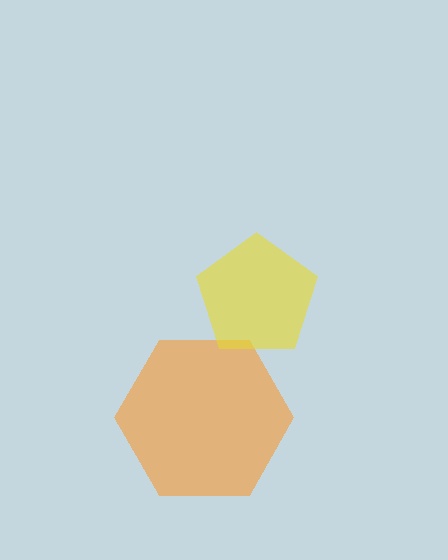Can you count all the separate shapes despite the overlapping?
Yes, there are 2 separate shapes.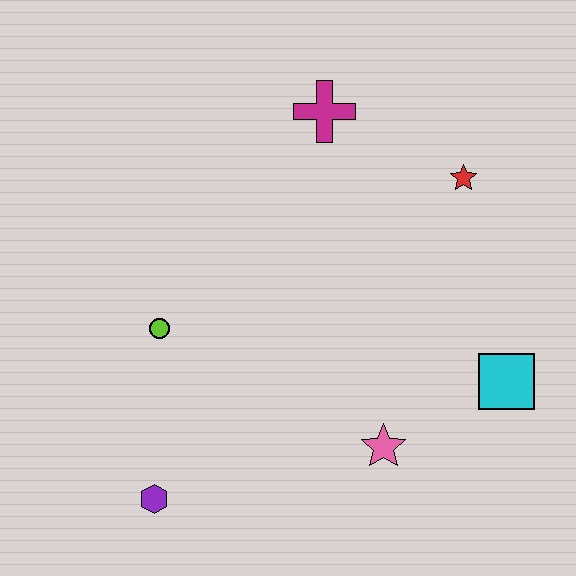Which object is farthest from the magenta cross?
The purple hexagon is farthest from the magenta cross.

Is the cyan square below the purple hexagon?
No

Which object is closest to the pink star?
The cyan square is closest to the pink star.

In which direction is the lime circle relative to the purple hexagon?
The lime circle is above the purple hexagon.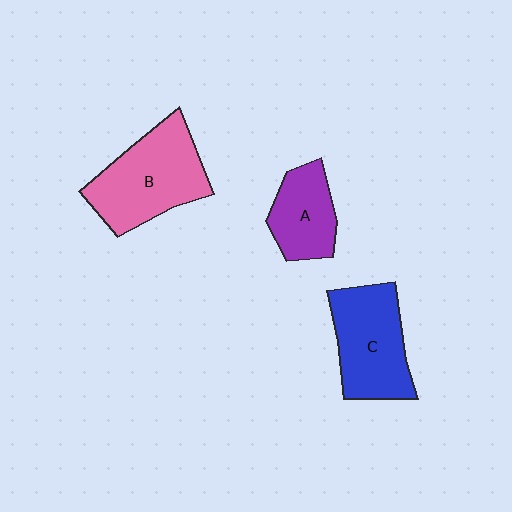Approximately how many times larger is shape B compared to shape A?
Approximately 1.7 times.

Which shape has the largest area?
Shape B (pink).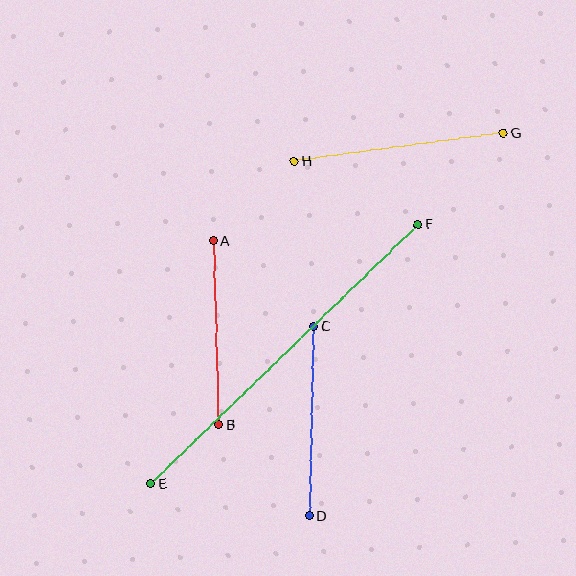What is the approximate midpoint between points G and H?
The midpoint is at approximately (399, 148) pixels.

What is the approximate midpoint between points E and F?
The midpoint is at approximately (285, 354) pixels.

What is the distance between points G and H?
The distance is approximately 211 pixels.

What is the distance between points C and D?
The distance is approximately 190 pixels.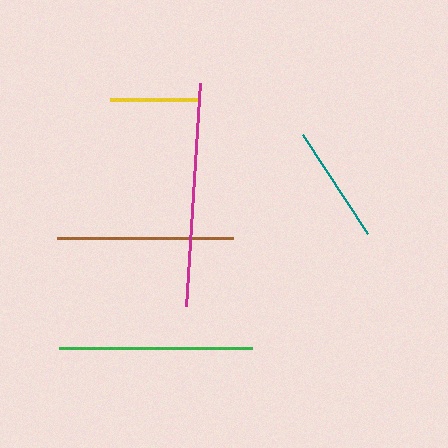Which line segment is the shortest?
The yellow line is the shortest at approximately 87 pixels.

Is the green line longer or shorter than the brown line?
The green line is longer than the brown line.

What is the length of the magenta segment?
The magenta segment is approximately 223 pixels long.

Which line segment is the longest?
The magenta line is the longest at approximately 223 pixels.